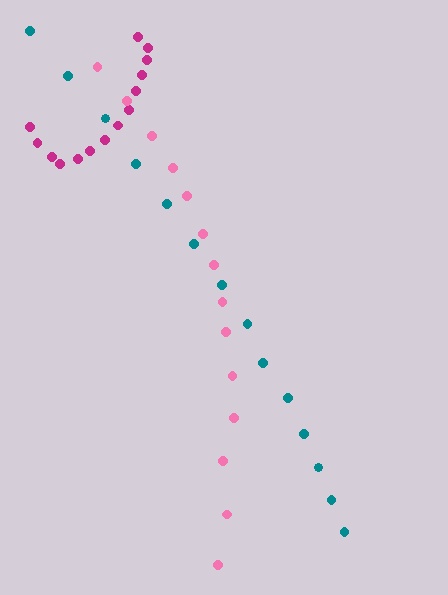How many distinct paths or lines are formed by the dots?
There are 3 distinct paths.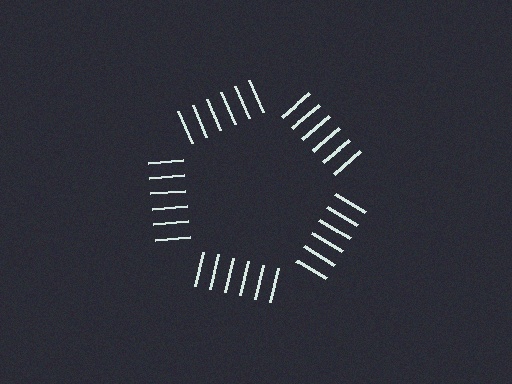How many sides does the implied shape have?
5 sides — the line-ends trace a pentagon.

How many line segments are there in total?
30 — 6 along each of the 5 edges.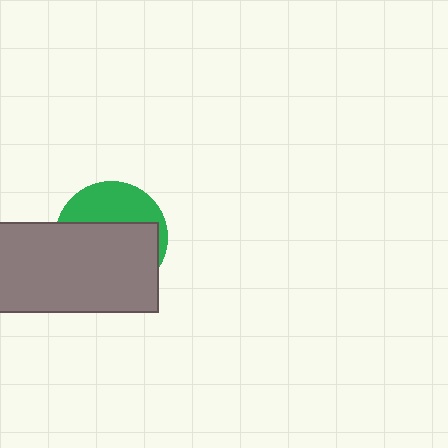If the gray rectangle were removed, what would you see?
You would see the complete green circle.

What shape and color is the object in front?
The object in front is a gray rectangle.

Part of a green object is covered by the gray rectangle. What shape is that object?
It is a circle.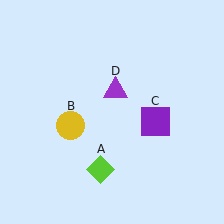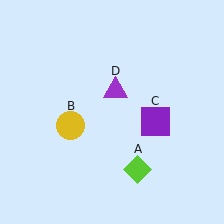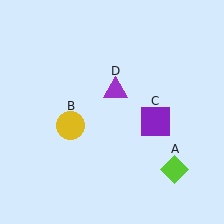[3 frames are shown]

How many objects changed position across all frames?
1 object changed position: lime diamond (object A).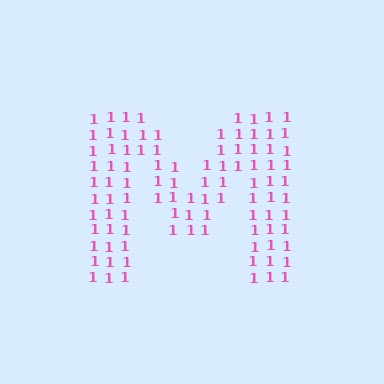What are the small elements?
The small elements are digit 1's.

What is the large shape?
The large shape is the letter M.